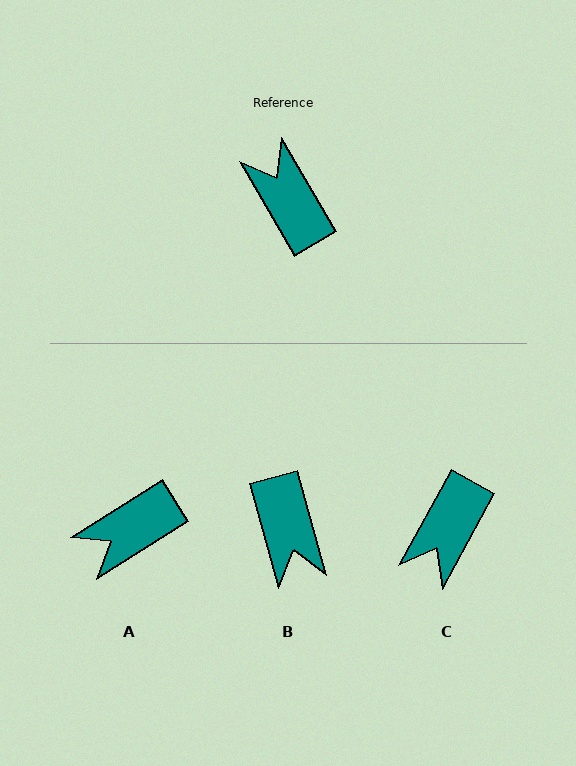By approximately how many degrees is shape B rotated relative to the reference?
Approximately 165 degrees counter-clockwise.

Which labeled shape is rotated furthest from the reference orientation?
B, about 165 degrees away.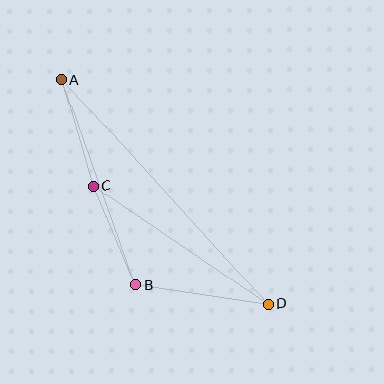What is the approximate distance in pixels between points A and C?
The distance between A and C is approximately 111 pixels.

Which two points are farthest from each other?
Points A and D are farthest from each other.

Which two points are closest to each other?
Points B and C are closest to each other.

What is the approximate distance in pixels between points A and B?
The distance between A and B is approximately 219 pixels.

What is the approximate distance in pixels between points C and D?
The distance between C and D is approximately 211 pixels.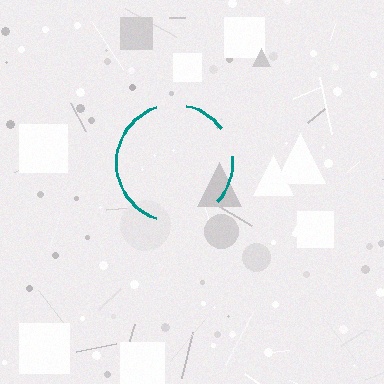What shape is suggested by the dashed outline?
The dashed outline suggests a circle.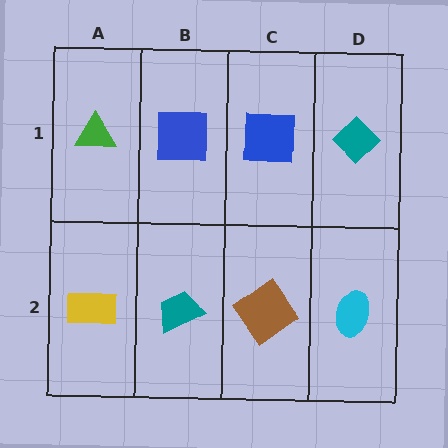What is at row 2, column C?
A brown diamond.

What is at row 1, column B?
A blue square.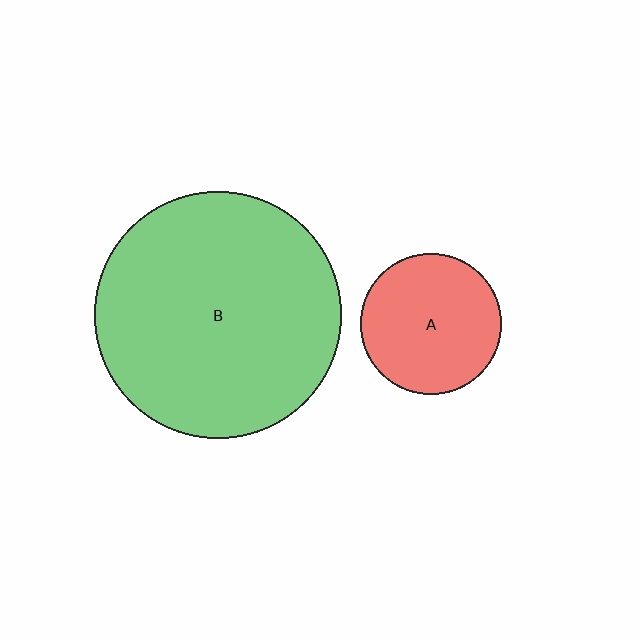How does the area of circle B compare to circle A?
Approximately 3.0 times.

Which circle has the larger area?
Circle B (green).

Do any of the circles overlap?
No, none of the circles overlap.